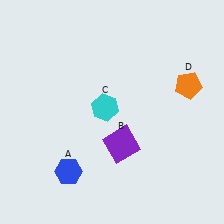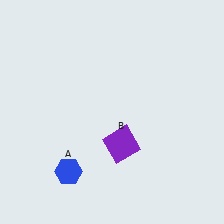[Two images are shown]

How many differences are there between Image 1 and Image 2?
There are 2 differences between the two images.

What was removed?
The orange pentagon (D), the cyan hexagon (C) were removed in Image 2.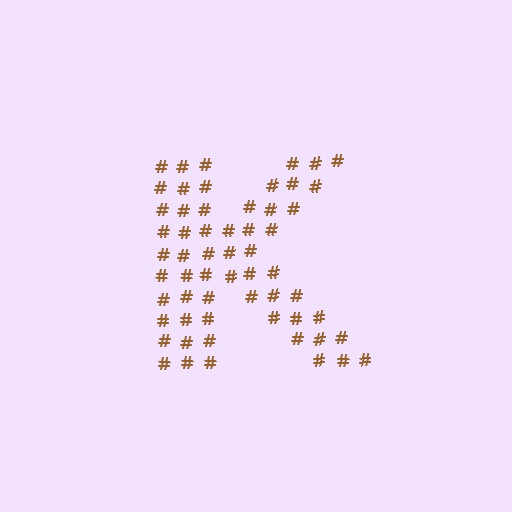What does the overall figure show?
The overall figure shows the letter K.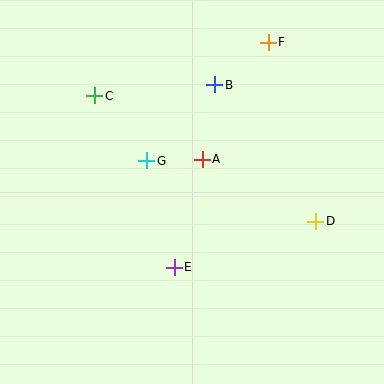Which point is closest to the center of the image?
Point A at (202, 159) is closest to the center.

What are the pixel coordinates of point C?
Point C is at (95, 96).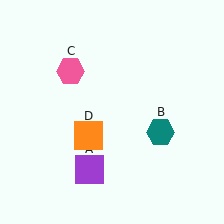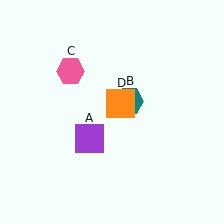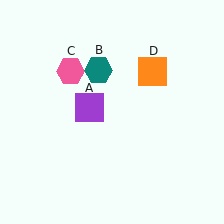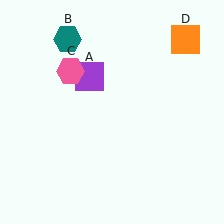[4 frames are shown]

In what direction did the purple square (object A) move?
The purple square (object A) moved up.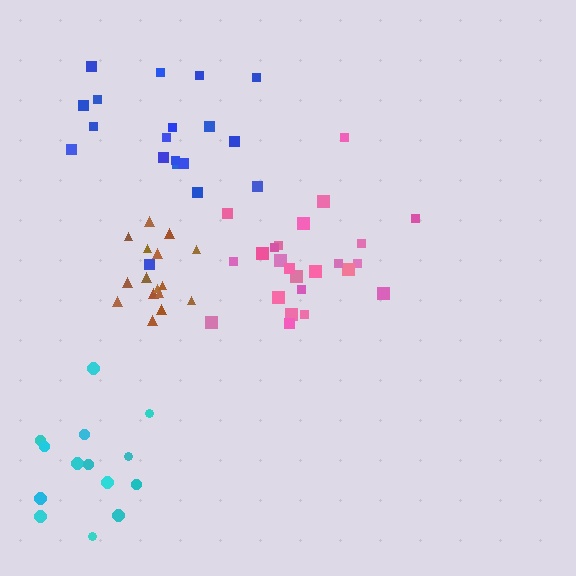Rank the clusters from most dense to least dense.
brown, cyan, blue, pink.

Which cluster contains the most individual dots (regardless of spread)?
Pink (25).